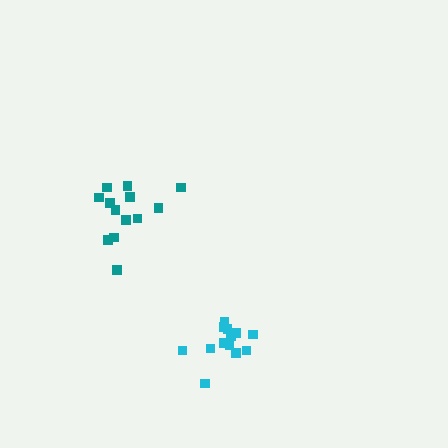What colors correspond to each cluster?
The clusters are colored: teal, cyan.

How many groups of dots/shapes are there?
There are 2 groups.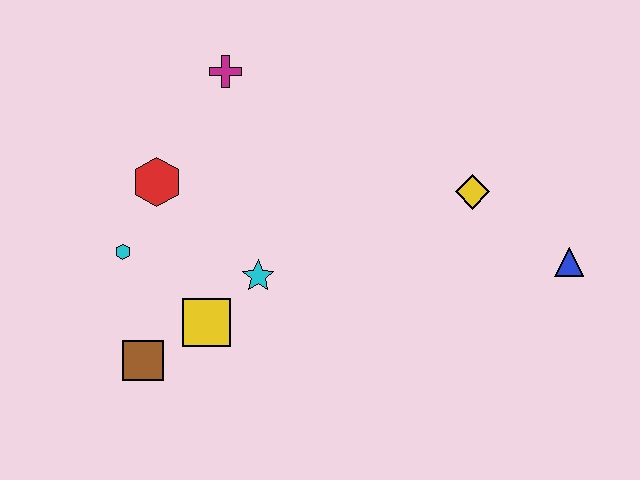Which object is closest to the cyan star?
The yellow square is closest to the cyan star.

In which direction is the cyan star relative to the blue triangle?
The cyan star is to the left of the blue triangle.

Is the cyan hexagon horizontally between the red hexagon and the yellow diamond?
No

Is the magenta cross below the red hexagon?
No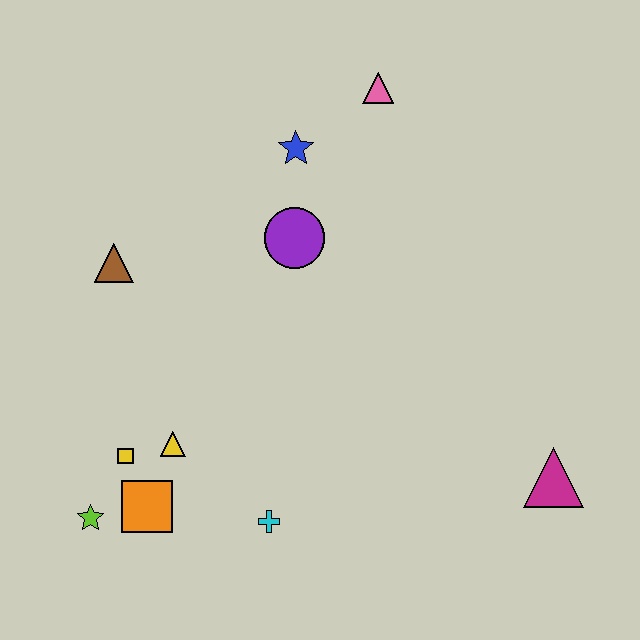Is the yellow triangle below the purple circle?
Yes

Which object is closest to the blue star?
The purple circle is closest to the blue star.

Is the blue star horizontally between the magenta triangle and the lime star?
Yes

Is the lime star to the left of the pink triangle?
Yes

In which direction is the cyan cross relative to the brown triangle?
The cyan cross is below the brown triangle.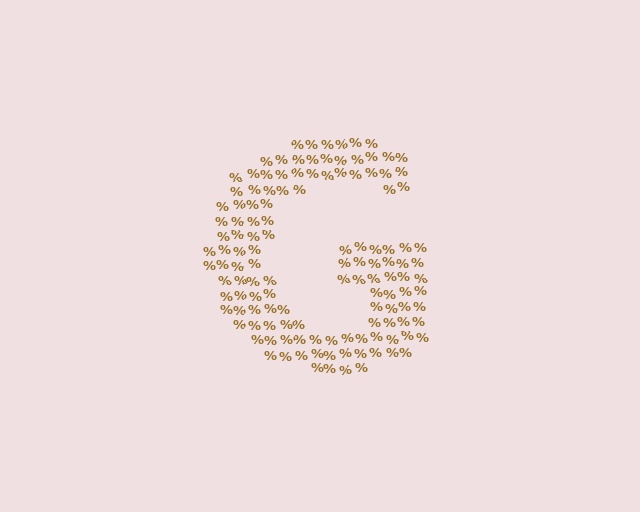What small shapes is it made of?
It is made of small percent signs.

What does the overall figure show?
The overall figure shows the letter G.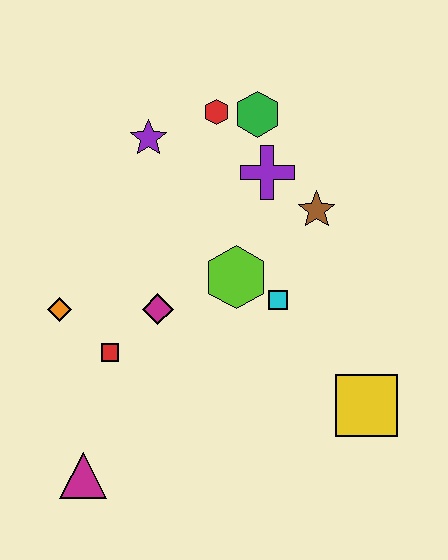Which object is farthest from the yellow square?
The purple star is farthest from the yellow square.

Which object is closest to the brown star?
The purple cross is closest to the brown star.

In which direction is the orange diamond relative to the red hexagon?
The orange diamond is below the red hexagon.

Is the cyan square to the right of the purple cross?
Yes